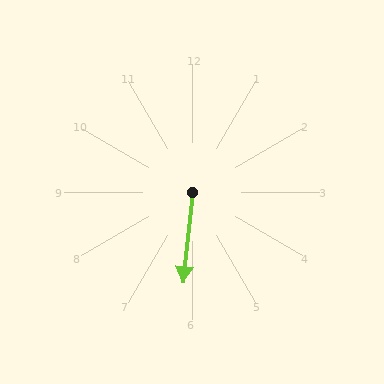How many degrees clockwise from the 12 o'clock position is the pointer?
Approximately 186 degrees.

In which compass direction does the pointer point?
South.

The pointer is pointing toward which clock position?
Roughly 6 o'clock.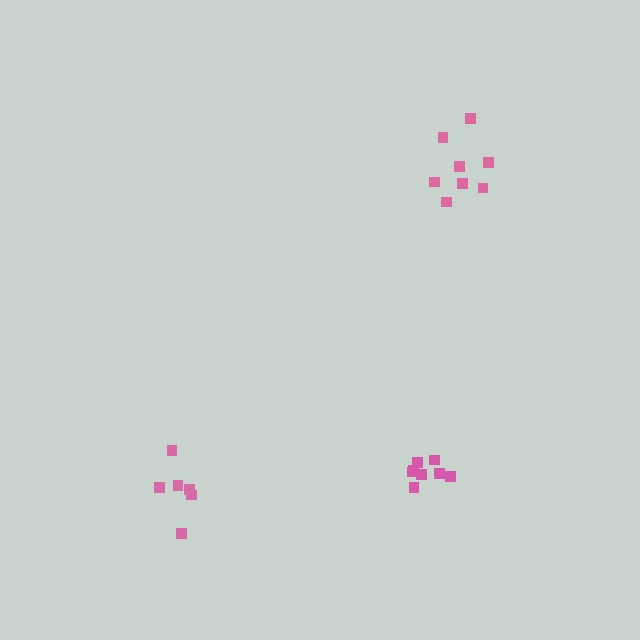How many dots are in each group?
Group 1: 8 dots, Group 2: 8 dots, Group 3: 6 dots (22 total).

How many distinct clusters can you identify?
There are 3 distinct clusters.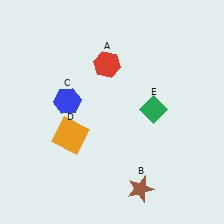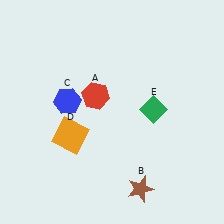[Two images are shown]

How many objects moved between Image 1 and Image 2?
1 object moved between the two images.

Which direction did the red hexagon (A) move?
The red hexagon (A) moved down.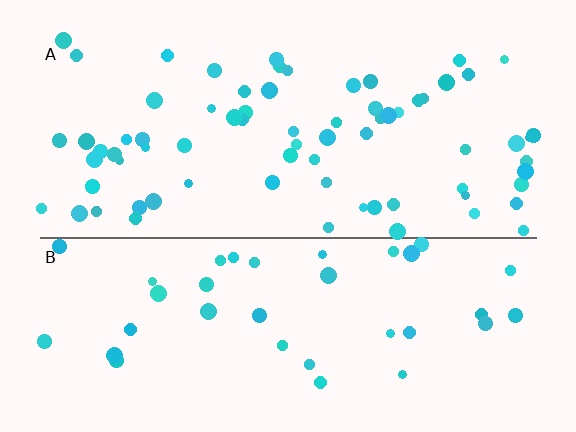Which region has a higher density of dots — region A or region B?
A (the top).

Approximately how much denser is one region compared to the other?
Approximately 1.9× — region A over region B.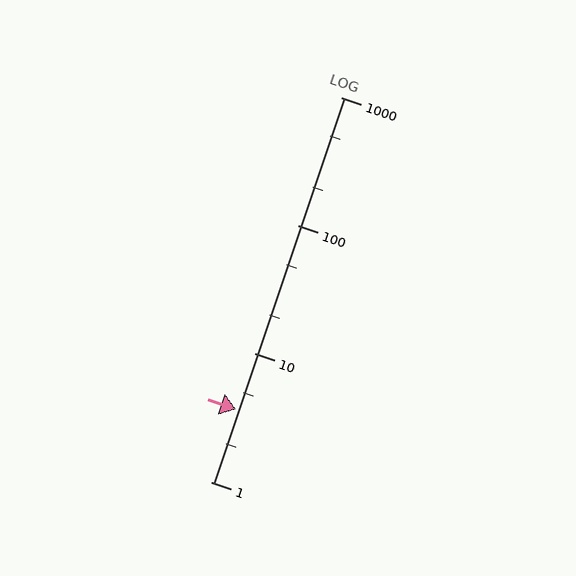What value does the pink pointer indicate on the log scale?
The pointer indicates approximately 3.7.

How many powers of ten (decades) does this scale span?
The scale spans 3 decades, from 1 to 1000.